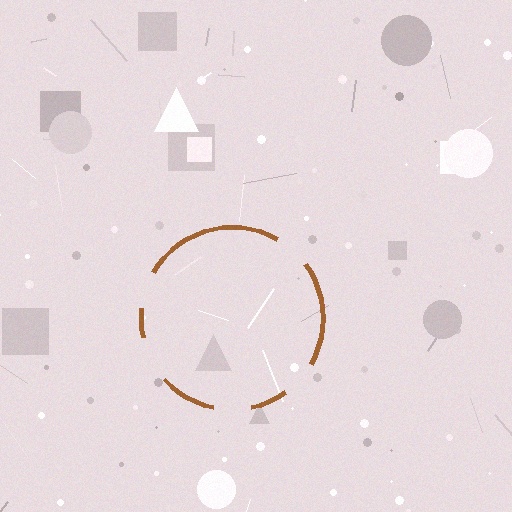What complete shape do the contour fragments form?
The contour fragments form a circle.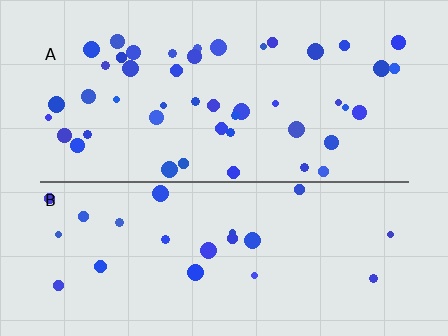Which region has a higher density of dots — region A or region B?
A (the top).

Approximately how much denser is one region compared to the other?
Approximately 2.1× — region A over region B.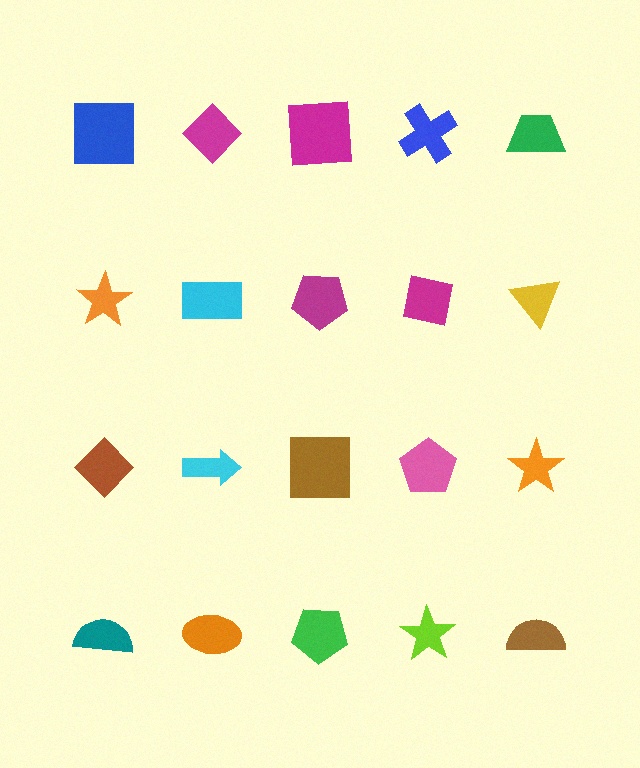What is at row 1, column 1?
A blue square.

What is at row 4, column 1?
A teal semicircle.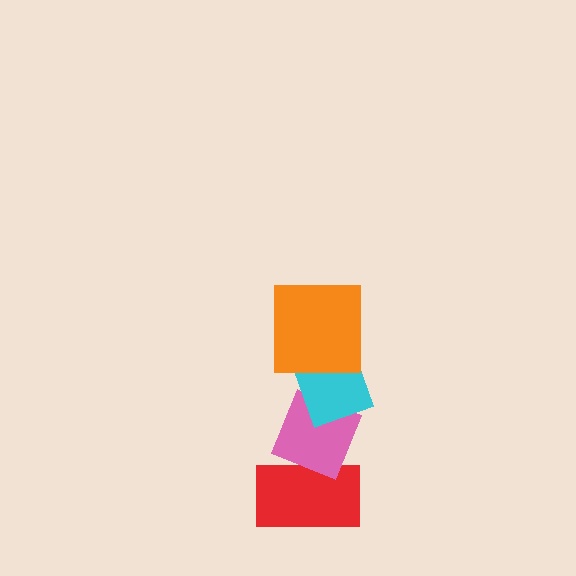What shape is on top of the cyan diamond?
The orange square is on top of the cyan diamond.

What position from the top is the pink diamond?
The pink diamond is 3rd from the top.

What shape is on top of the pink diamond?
The cyan diamond is on top of the pink diamond.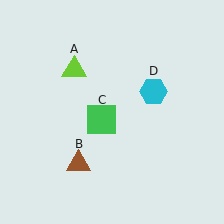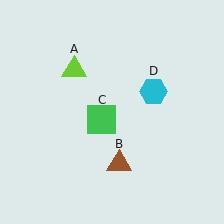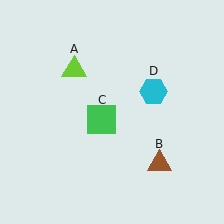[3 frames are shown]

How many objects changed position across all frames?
1 object changed position: brown triangle (object B).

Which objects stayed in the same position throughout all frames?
Lime triangle (object A) and green square (object C) and cyan hexagon (object D) remained stationary.